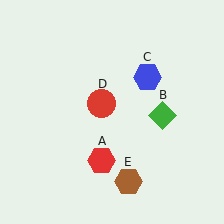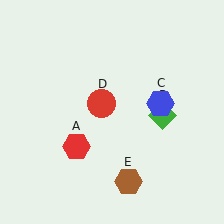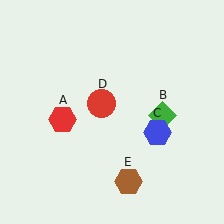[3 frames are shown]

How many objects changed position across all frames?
2 objects changed position: red hexagon (object A), blue hexagon (object C).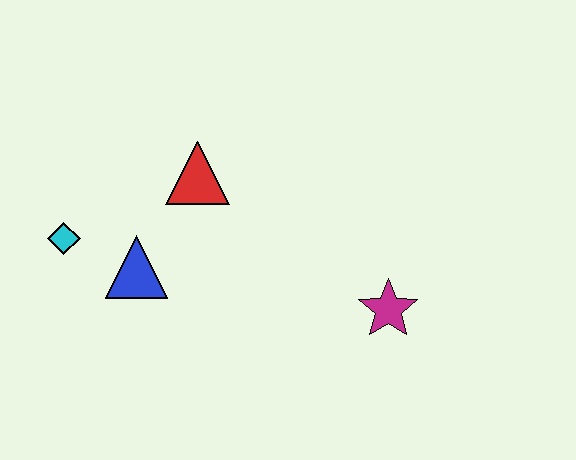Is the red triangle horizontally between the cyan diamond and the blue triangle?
No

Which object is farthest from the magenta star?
The cyan diamond is farthest from the magenta star.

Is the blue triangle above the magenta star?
Yes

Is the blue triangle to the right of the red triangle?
No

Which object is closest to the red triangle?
The blue triangle is closest to the red triangle.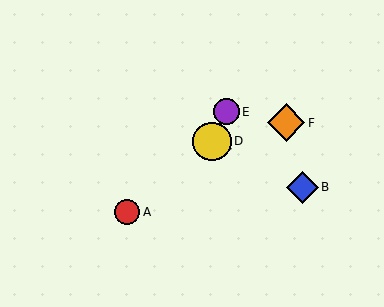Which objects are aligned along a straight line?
Objects C, D, E are aligned along a straight line.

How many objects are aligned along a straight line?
3 objects (C, D, E) are aligned along a straight line.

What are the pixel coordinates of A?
Object A is at (127, 212).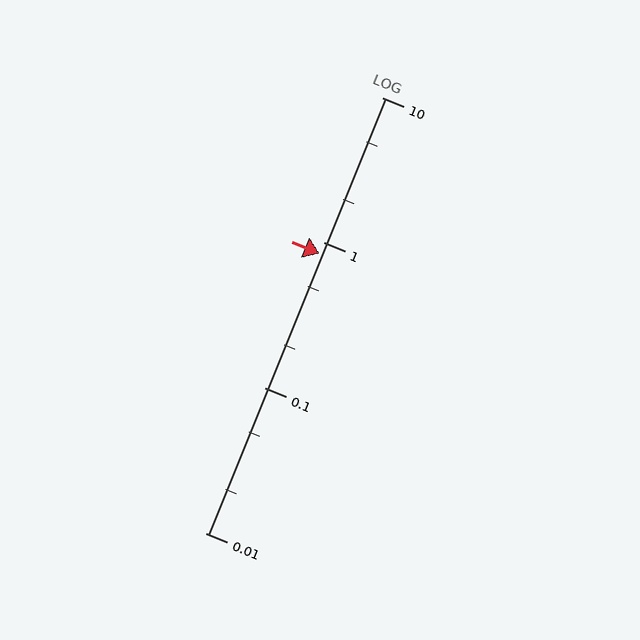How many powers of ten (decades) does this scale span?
The scale spans 3 decades, from 0.01 to 10.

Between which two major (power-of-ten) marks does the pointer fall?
The pointer is between 0.1 and 1.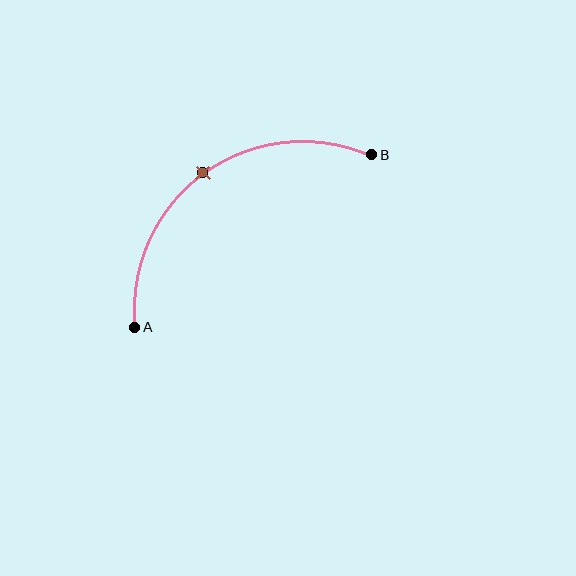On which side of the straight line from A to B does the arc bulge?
The arc bulges above and to the left of the straight line connecting A and B.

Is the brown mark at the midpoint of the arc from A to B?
Yes. The brown mark lies on the arc at equal arc-length from both A and B — it is the arc midpoint.